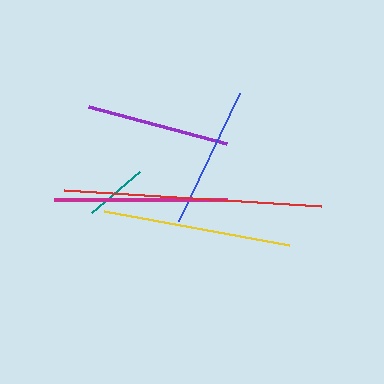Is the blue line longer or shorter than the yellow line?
The yellow line is longer than the blue line.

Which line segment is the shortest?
The teal line is the shortest at approximately 63 pixels.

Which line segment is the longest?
The red line is the longest at approximately 258 pixels.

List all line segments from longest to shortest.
From longest to shortest: red, yellow, magenta, purple, blue, teal.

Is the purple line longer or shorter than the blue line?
The purple line is longer than the blue line.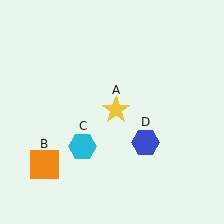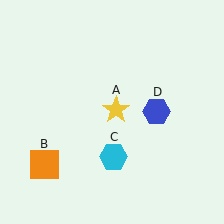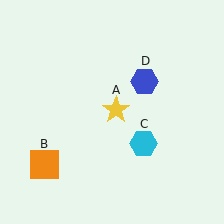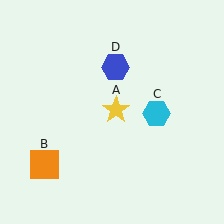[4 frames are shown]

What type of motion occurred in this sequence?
The cyan hexagon (object C), blue hexagon (object D) rotated counterclockwise around the center of the scene.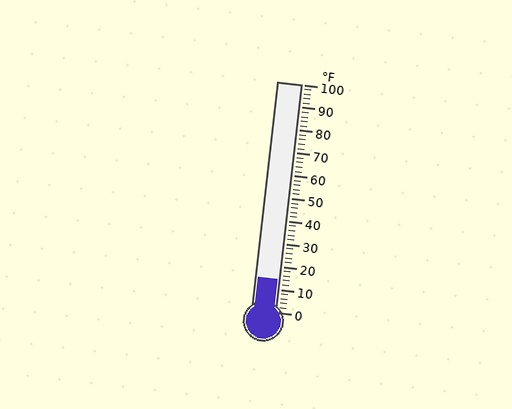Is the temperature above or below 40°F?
The temperature is below 40°F.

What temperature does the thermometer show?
The thermometer shows approximately 14°F.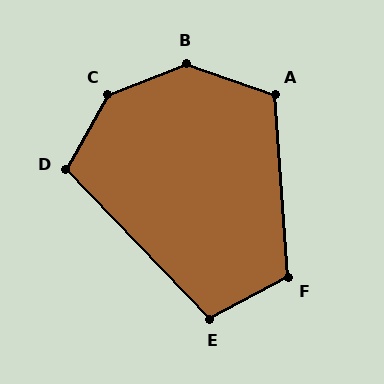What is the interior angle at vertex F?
Approximately 114 degrees (obtuse).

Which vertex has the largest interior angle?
C, at approximately 141 degrees.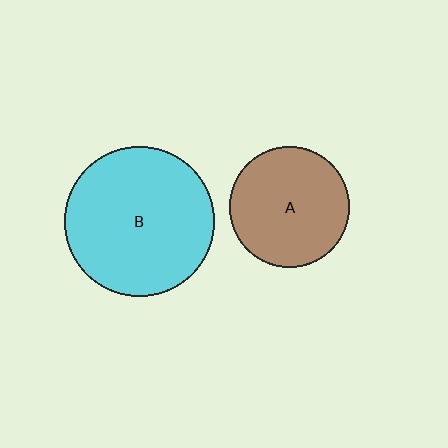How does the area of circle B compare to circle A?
Approximately 1.6 times.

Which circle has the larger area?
Circle B (cyan).